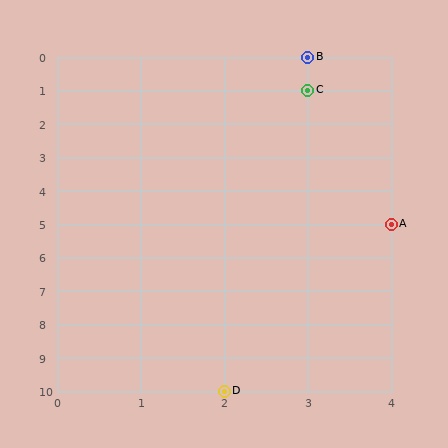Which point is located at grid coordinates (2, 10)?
Point D is at (2, 10).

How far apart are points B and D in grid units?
Points B and D are 1 column and 10 rows apart (about 10.0 grid units diagonally).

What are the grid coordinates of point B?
Point B is at grid coordinates (3, 0).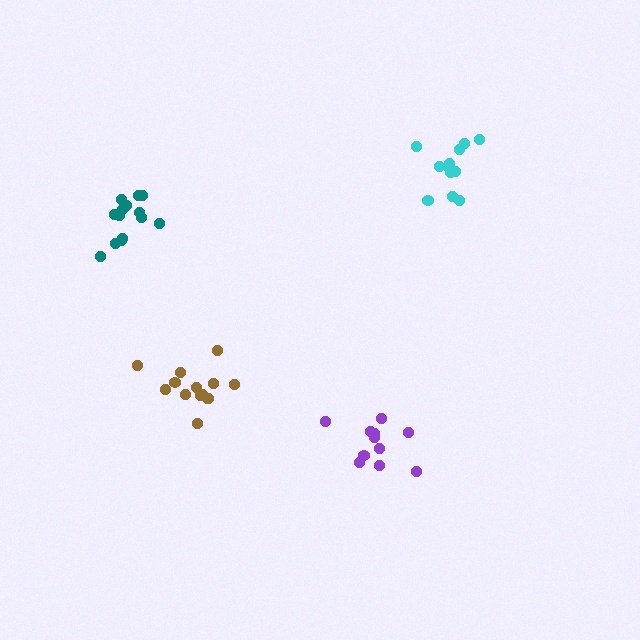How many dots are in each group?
Group 1: 14 dots, Group 2: 12 dots, Group 3: 11 dots, Group 4: 14 dots (51 total).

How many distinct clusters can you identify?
There are 4 distinct clusters.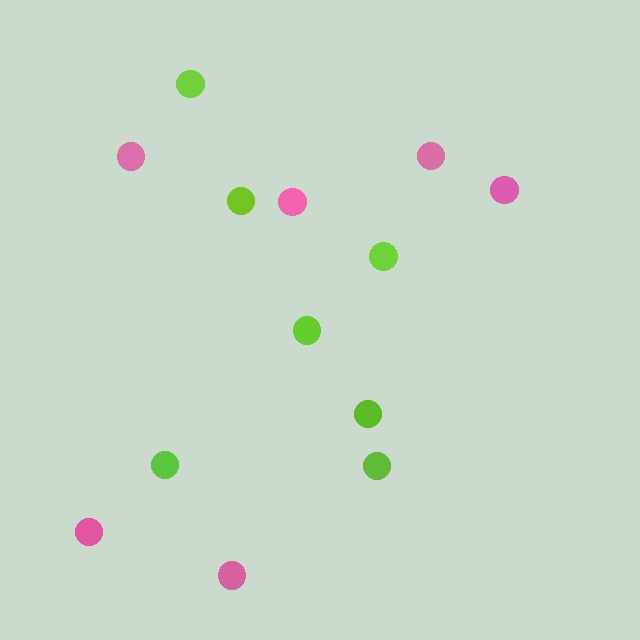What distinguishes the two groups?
There are 2 groups: one group of pink circles (6) and one group of lime circles (7).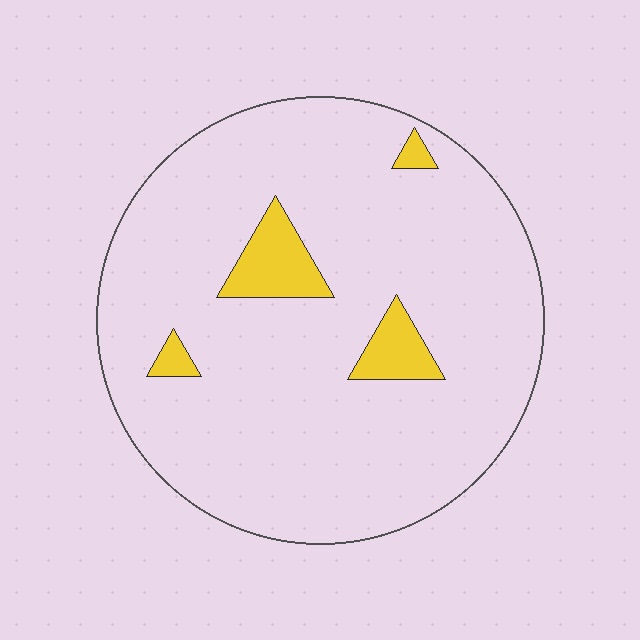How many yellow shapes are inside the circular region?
4.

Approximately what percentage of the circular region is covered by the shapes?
Approximately 10%.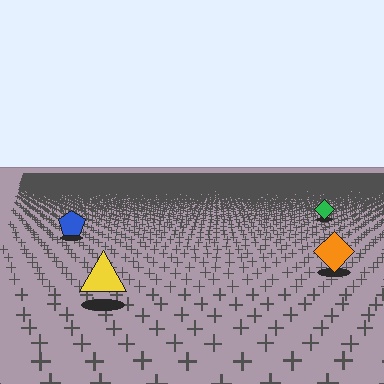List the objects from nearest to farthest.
From nearest to farthest: the yellow triangle, the orange diamond, the blue pentagon, the green diamond.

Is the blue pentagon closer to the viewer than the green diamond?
Yes. The blue pentagon is closer — you can tell from the texture gradient: the ground texture is coarser near it.